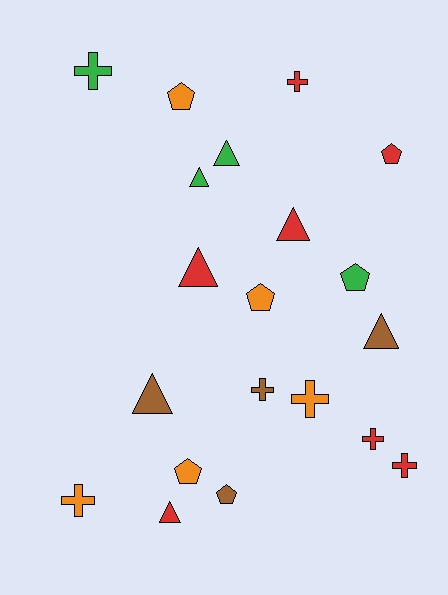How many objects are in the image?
There are 20 objects.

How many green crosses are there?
There is 1 green cross.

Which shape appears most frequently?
Cross, with 7 objects.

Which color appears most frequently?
Red, with 7 objects.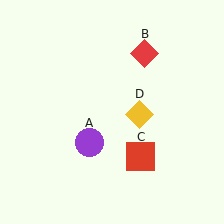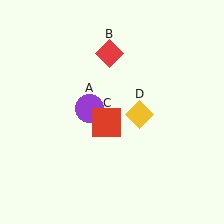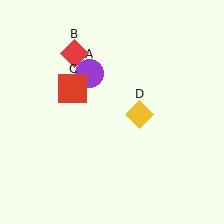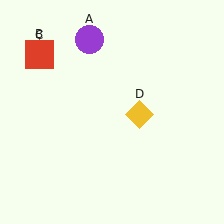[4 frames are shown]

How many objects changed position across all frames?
3 objects changed position: purple circle (object A), red diamond (object B), red square (object C).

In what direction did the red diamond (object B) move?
The red diamond (object B) moved left.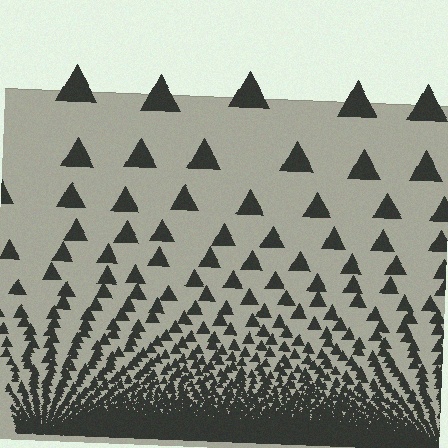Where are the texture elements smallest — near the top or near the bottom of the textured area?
Near the bottom.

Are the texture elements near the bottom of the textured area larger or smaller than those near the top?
Smaller. The gradient is inverted — elements near the bottom are smaller and denser.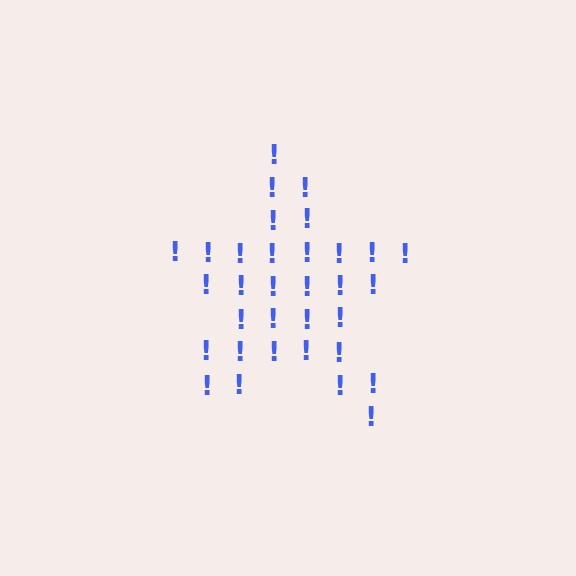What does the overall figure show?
The overall figure shows a star.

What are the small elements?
The small elements are exclamation marks.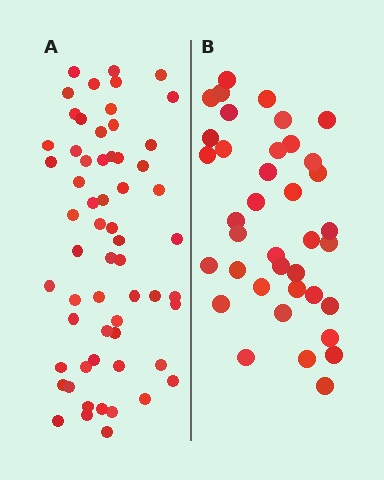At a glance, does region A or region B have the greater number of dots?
Region A (the left region) has more dots.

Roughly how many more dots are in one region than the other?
Region A has approximately 20 more dots than region B.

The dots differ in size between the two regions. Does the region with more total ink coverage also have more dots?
No. Region B has more total ink coverage because its dots are larger, but region A actually contains more individual dots. Total area can be misleading — the number of items is what matters here.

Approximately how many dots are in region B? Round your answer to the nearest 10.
About 40 dots. (The exact count is 38, which rounds to 40.)